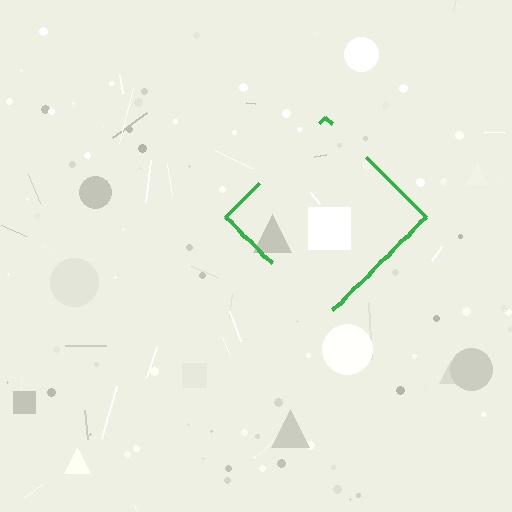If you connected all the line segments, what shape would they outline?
They would outline a diamond.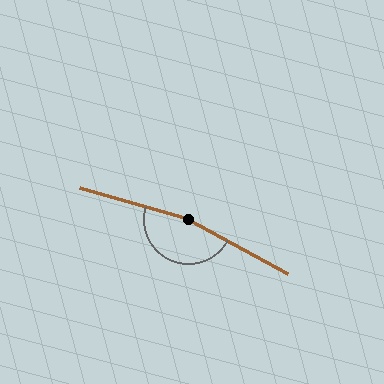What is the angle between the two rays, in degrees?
Approximately 168 degrees.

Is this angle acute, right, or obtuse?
It is obtuse.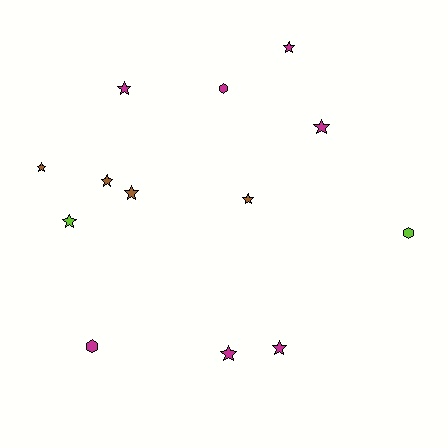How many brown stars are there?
There are 4 brown stars.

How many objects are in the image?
There are 13 objects.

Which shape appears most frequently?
Star, with 10 objects.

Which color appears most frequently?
Magenta, with 7 objects.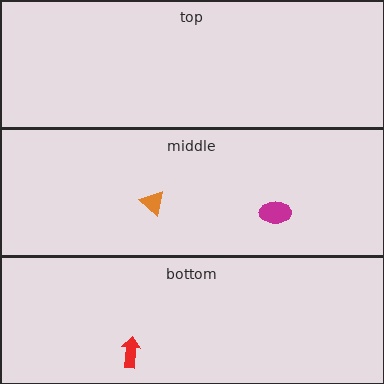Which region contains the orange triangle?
The middle region.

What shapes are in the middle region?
The orange triangle, the magenta ellipse.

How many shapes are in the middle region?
2.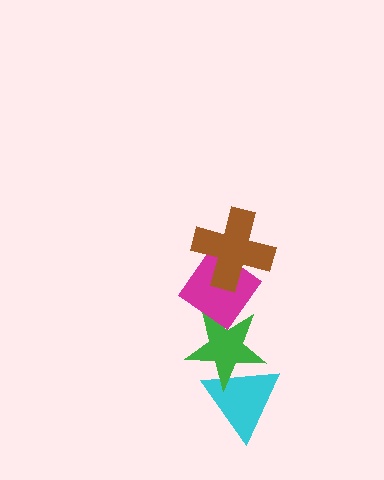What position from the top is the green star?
The green star is 3rd from the top.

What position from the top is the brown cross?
The brown cross is 1st from the top.